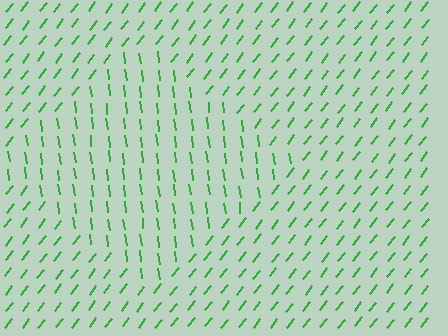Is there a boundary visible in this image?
Yes, there is a texture boundary formed by a change in line orientation.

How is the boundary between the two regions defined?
The boundary is defined purely by a change in line orientation (approximately 45 degrees difference). All lines are the same color and thickness.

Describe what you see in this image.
The image is filled with small green line segments. A diamond region in the image has lines oriented differently from the surrounding lines, creating a visible texture boundary.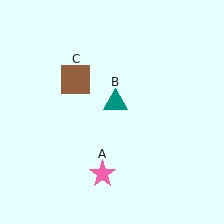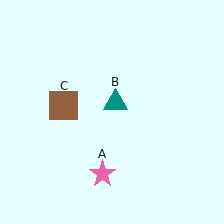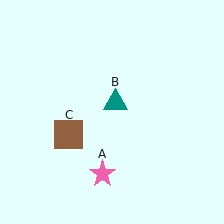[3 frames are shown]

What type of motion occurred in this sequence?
The brown square (object C) rotated counterclockwise around the center of the scene.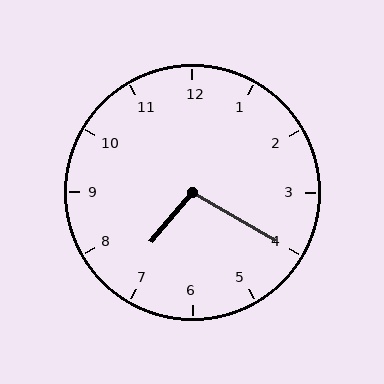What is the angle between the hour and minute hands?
Approximately 100 degrees.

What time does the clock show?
7:20.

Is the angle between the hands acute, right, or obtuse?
It is obtuse.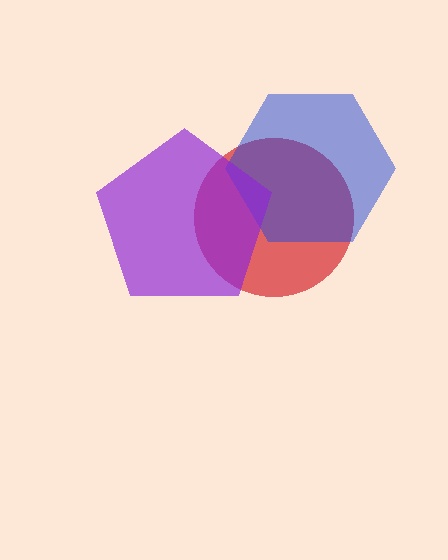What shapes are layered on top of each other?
The layered shapes are: a red circle, a blue hexagon, a purple pentagon.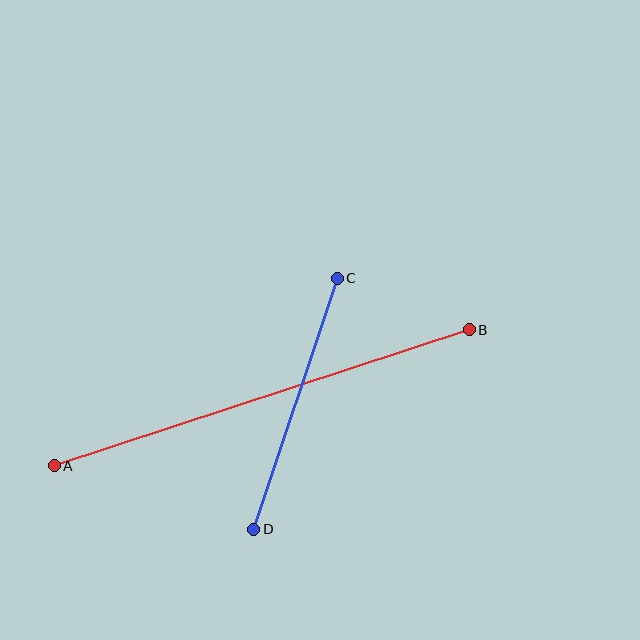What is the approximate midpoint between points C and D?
The midpoint is at approximately (295, 404) pixels.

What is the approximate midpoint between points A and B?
The midpoint is at approximately (262, 398) pixels.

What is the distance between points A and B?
The distance is approximately 437 pixels.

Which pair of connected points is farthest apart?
Points A and B are farthest apart.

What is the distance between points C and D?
The distance is approximately 264 pixels.